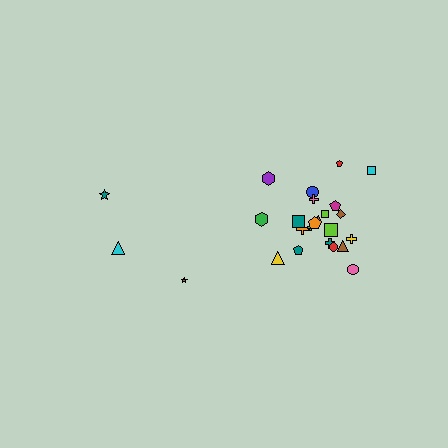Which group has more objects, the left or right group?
The right group.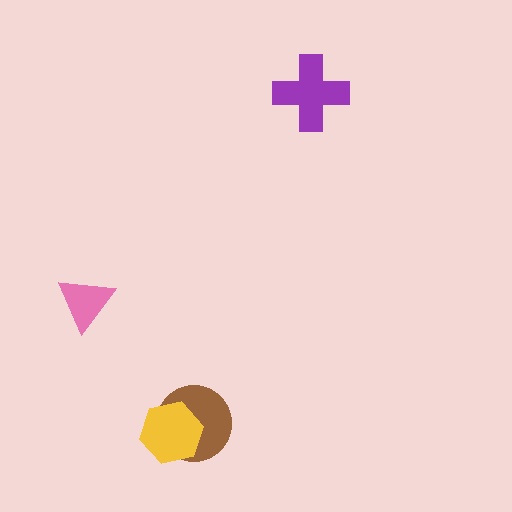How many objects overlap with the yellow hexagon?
1 object overlaps with the yellow hexagon.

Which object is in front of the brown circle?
The yellow hexagon is in front of the brown circle.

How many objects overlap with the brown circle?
1 object overlaps with the brown circle.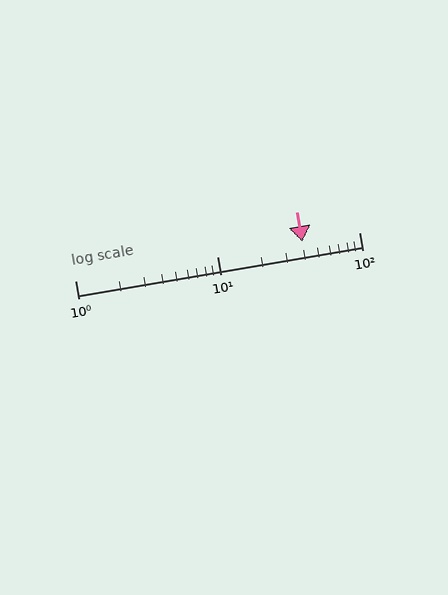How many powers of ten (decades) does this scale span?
The scale spans 2 decades, from 1 to 100.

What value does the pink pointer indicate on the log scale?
The pointer indicates approximately 40.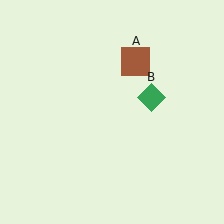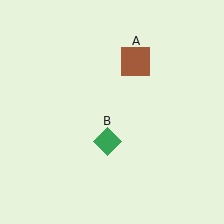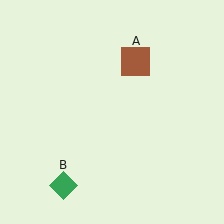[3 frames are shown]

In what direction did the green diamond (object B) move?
The green diamond (object B) moved down and to the left.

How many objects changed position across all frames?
1 object changed position: green diamond (object B).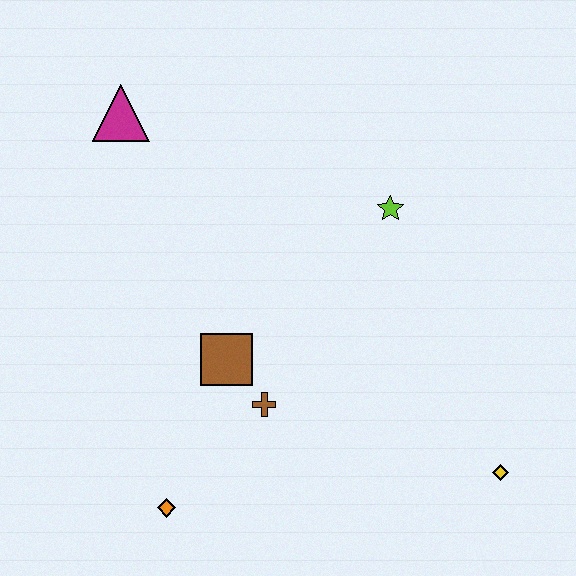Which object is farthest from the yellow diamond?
The magenta triangle is farthest from the yellow diamond.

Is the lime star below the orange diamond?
No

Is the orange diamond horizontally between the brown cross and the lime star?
No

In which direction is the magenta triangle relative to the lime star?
The magenta triangle is to the left of the lime star.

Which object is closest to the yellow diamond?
The brown cross is closest to the yellow diamond.